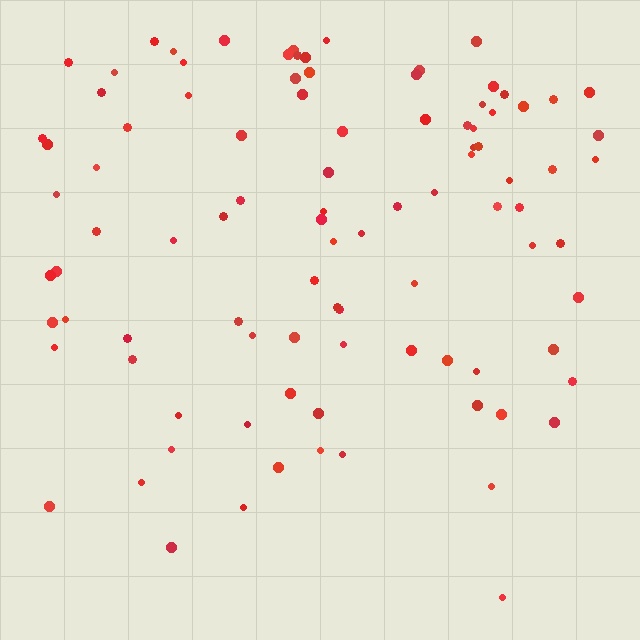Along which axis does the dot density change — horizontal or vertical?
Vertical.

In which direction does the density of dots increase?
From bottom to top, with the top side densest.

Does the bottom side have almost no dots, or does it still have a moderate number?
Still a moderate number, just noticeably fewer than the top.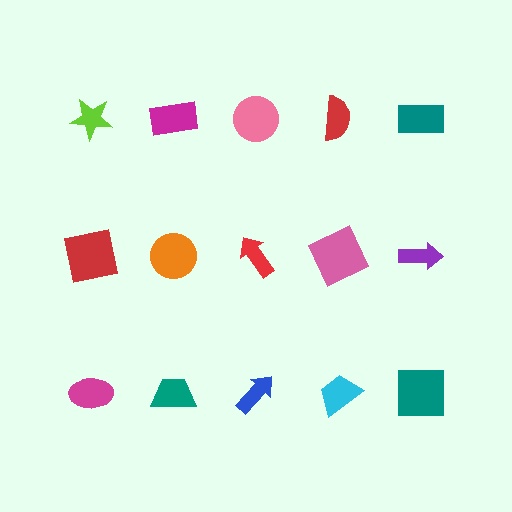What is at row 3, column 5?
A teal square.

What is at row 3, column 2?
A teal trapezoid.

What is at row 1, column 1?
A lime star.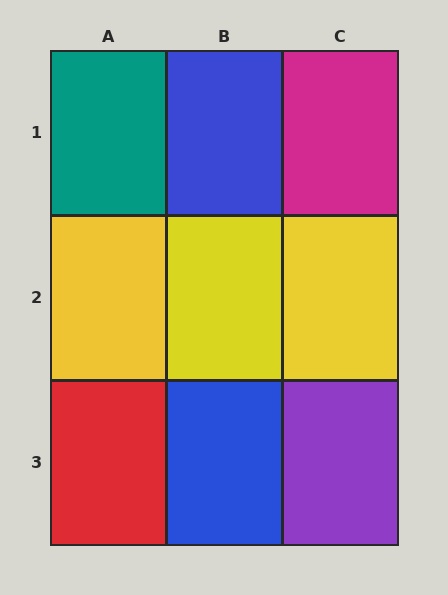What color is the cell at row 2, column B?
Yellow.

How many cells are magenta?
1 cell is magenta.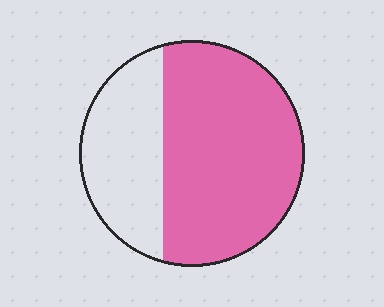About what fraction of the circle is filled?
About two thirds (2/3).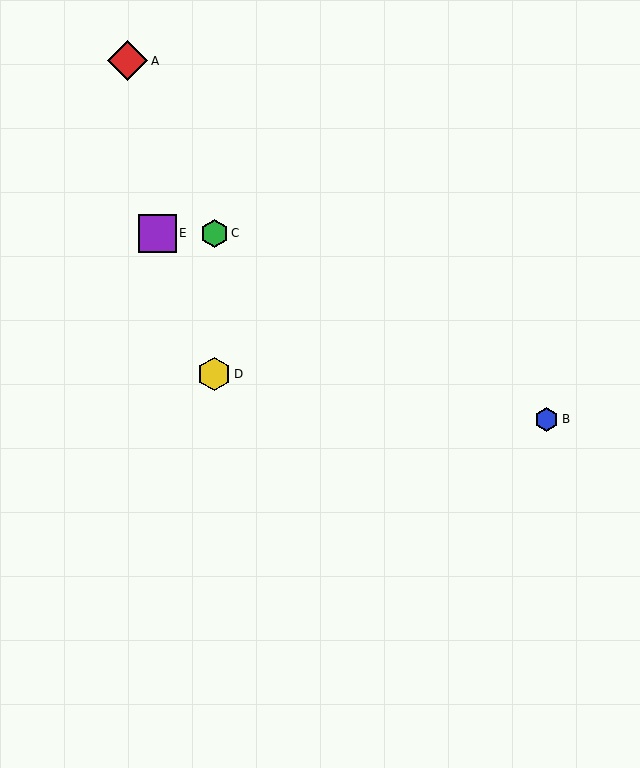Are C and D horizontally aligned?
No, C is at y≈233 and D is at y≈374.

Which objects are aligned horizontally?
Objects C, E are aligned horizontally.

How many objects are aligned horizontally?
2 objects (C, E) are aligned horizontally.